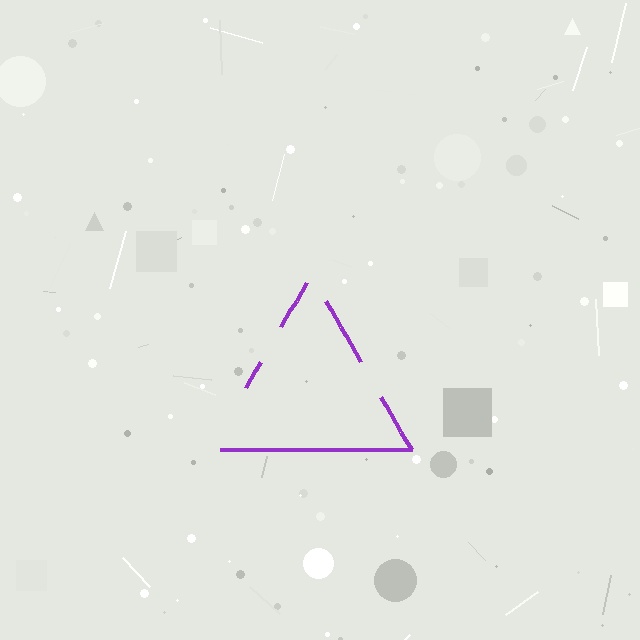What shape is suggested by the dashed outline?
The dashed outline suggests a triangle.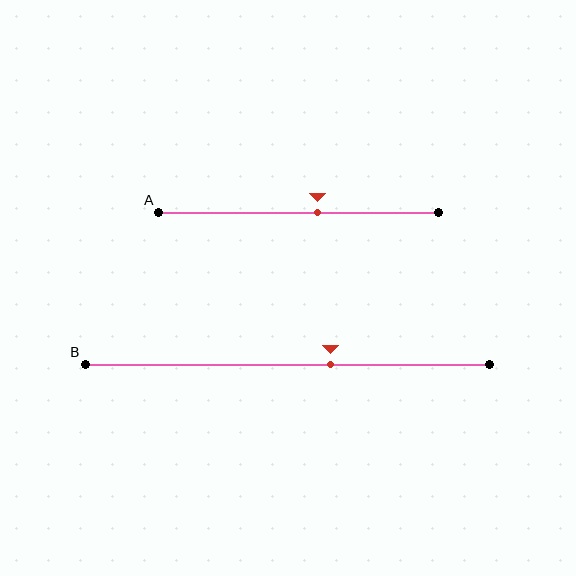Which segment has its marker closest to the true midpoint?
Segment A has its marker closest to the true midpoint.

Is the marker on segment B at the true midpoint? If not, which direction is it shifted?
No, the marker on segment B is shifted to the right by about 11% of the segment length.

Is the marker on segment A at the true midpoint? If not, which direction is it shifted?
No, the marker on segment A is shifted to the right by about 7% of the segment length.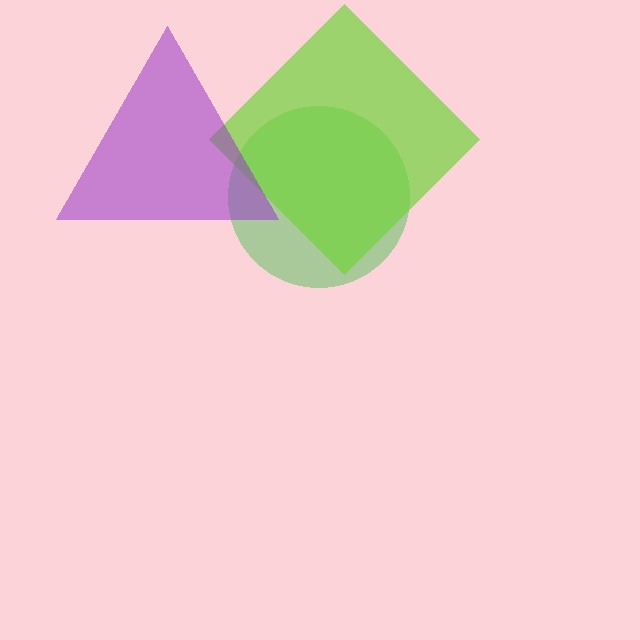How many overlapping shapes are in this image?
There are 3 overlapping shapes in the image.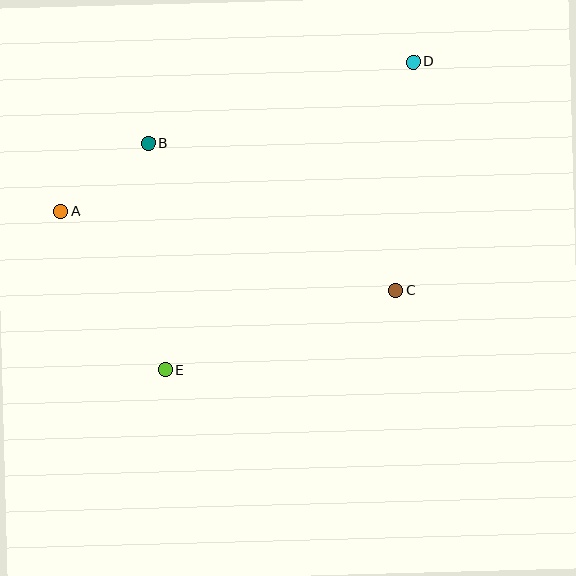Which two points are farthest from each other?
Points D and E are farthest from each other.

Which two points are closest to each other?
Points A and B are closest to each other.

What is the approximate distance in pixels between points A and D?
The distance between A and D is approximately 383 pixels.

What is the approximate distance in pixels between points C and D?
The distance between C and D is approximately 230 pixels.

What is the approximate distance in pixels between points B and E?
The distance between B and E is approximately 227 pixels.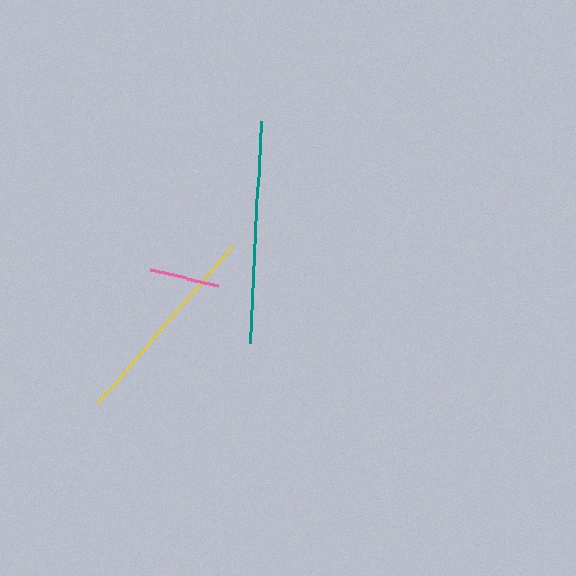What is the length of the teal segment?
The teal segment is approximately 222 pixels long.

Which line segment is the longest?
The teal line is the longest at approximately 222 pixels.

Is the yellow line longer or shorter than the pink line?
The yellow line is longer than the pink line.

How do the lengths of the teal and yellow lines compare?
The teal and yellow lines are approximately the same length.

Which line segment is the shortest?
The pink line is the shortest at approximately 70 pixels.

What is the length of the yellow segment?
The yellow segment is approximately 208 pixels long.